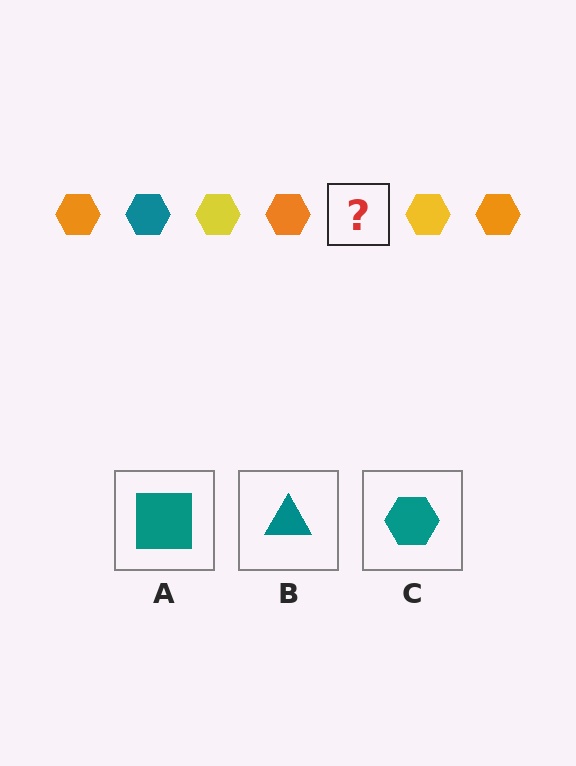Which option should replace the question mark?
Option C.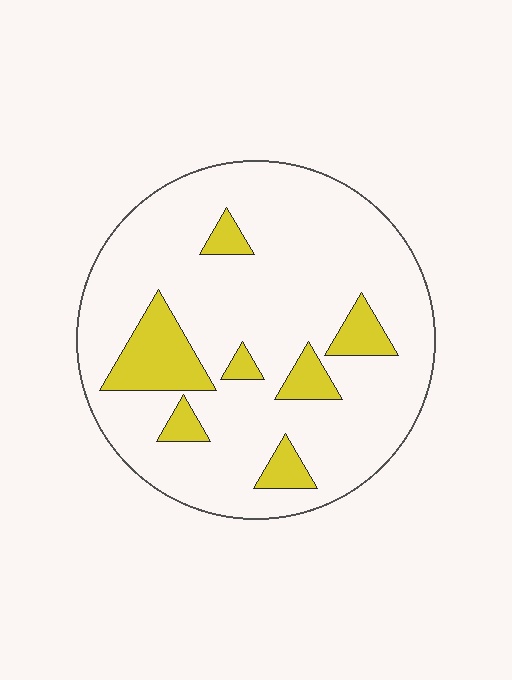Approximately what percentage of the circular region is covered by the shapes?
Approximately 15%.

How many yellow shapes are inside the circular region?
7.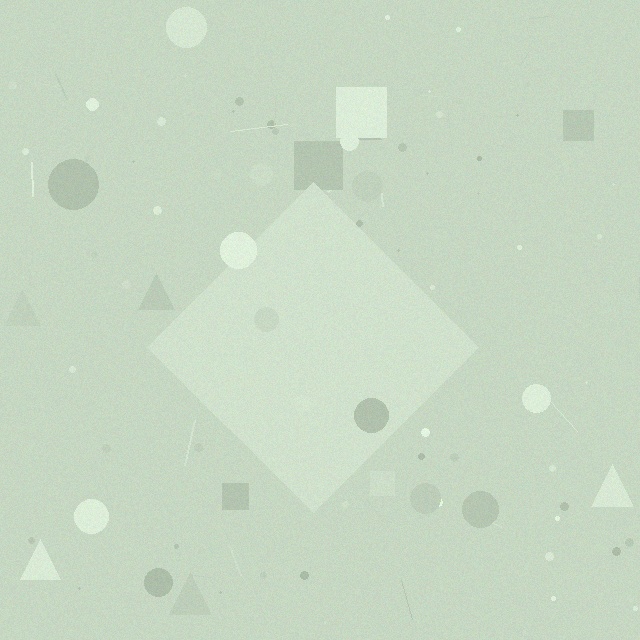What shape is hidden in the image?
A diamond is hidden in the image.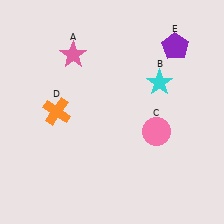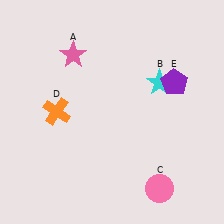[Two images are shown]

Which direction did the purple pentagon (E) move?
The purple pentagon (E) moved down.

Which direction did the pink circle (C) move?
The pink circle (C) moved down.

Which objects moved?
The objects that moved are: the pink circle (C), the purple pentagon (E).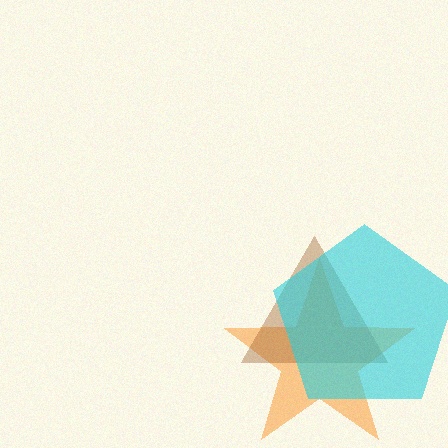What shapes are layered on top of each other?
The layered shapes are: an orange star, a brown triangle, a cyan pentagon.